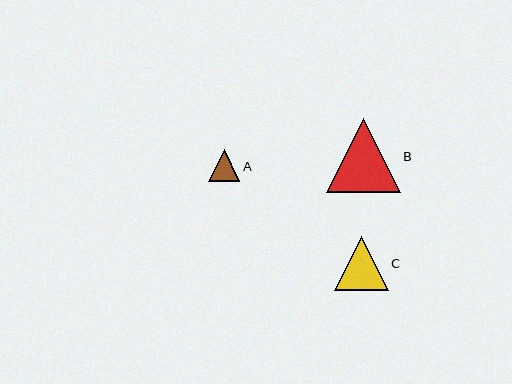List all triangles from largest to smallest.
From largest to smallest: B, C, A.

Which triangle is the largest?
Triangle B is the largest with a size of approximately 74 pixels.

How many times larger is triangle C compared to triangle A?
Triangle C is approximately 1.7 times the size of triangle A.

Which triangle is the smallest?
Triangle A is the smallest with a size of approximately 32 pixels.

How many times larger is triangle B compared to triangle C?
Triangle B is approximately 1.4 times the size of triangle C.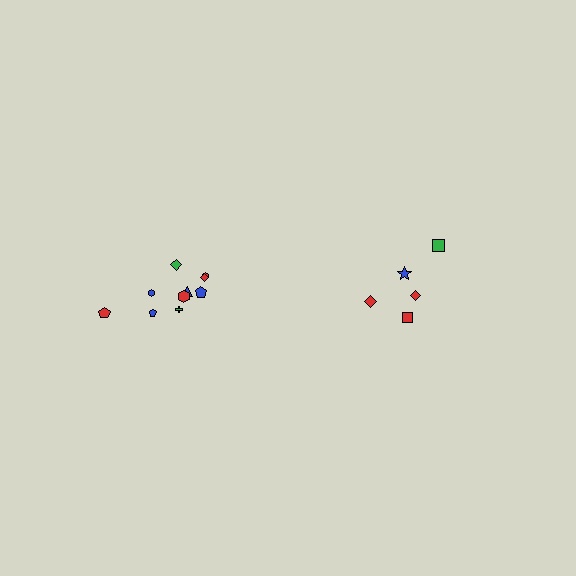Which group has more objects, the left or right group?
The left group.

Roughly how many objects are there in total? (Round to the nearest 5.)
Roughly 15 objects in total.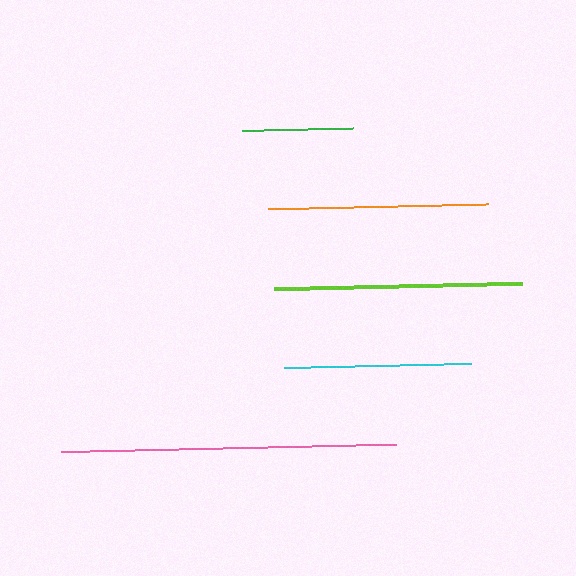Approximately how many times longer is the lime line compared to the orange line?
The lime line is approximately 1.1 times the length of the orange line.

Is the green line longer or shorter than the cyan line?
The cyan line is longer than the green line.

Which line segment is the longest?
The pink line is the longest at approximately 336 pixels.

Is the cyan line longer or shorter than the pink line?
The pink line is longer than the cyan line.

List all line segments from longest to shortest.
From longest to shortest: pink, lime, orange, cyan, green.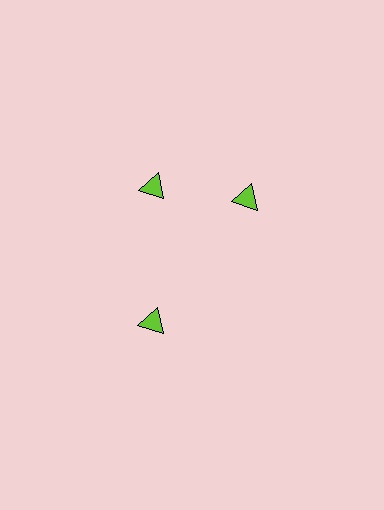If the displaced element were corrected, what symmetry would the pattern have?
It would have 3-fold rotational symmetry — the pattern would map onto itself every 120 degrees.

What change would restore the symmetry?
The symmetry would be restored by rotating it back into even spacing with its neighbors so that all 3 triangles sit at equal angles and equal distance from the center.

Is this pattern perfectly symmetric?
No. The 3 lime triangles are arranged in a ring, but one element near the 3 o'clock position is rotated out of alignment along the ring, breaking the 3-fold rotational symmetry.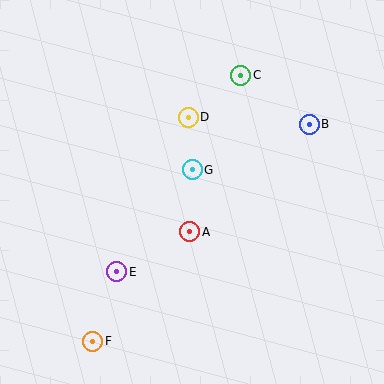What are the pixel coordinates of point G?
Point G is at (192, 170).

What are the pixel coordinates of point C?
Point C is at (241, 75).